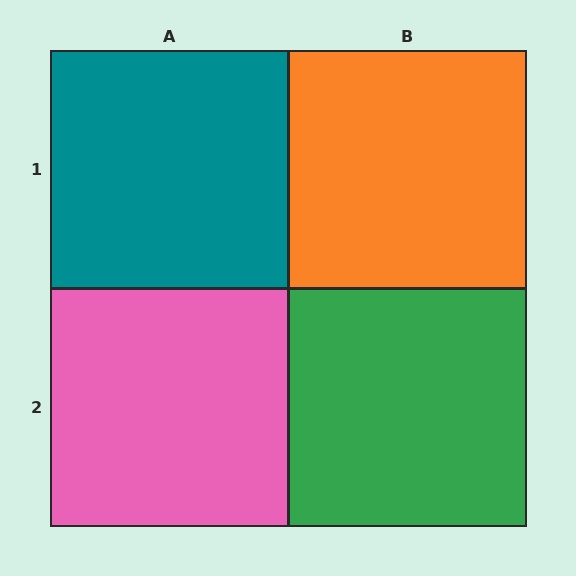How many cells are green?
1 cell is green.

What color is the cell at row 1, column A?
Teal.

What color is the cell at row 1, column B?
Orange.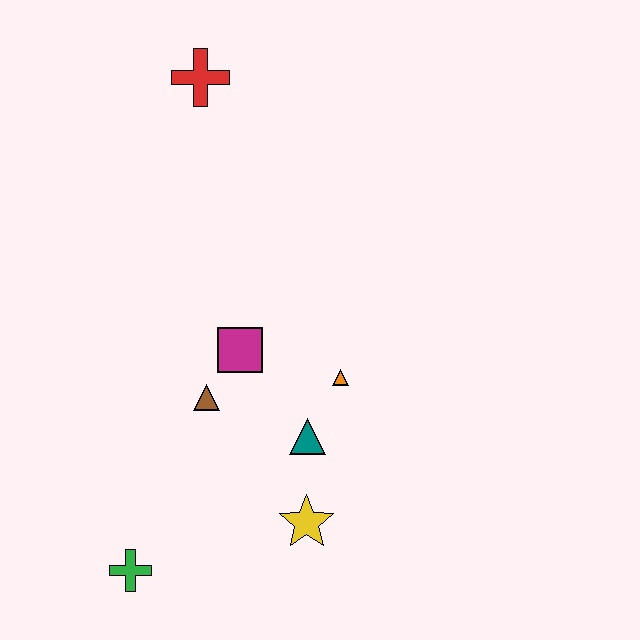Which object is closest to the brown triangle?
The magenta square is closest to the brown triangle.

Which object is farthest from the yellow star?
The red cross is farthest from the yellow star.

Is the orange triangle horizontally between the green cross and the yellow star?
No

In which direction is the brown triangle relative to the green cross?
The brown triangle is above the green cross.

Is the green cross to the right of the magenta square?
No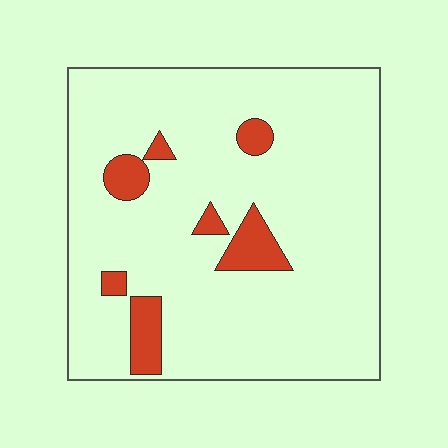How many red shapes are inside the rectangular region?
7.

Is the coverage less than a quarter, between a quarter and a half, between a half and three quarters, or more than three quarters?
Less than a quarter.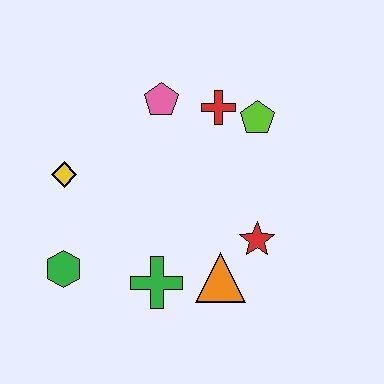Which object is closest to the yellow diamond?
The green hexagon is closest to the yellow diamond.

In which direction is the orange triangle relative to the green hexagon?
The orange triangle is to the right of the green hexagon.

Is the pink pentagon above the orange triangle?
Yes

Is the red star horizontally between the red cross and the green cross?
No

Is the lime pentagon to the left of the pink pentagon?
No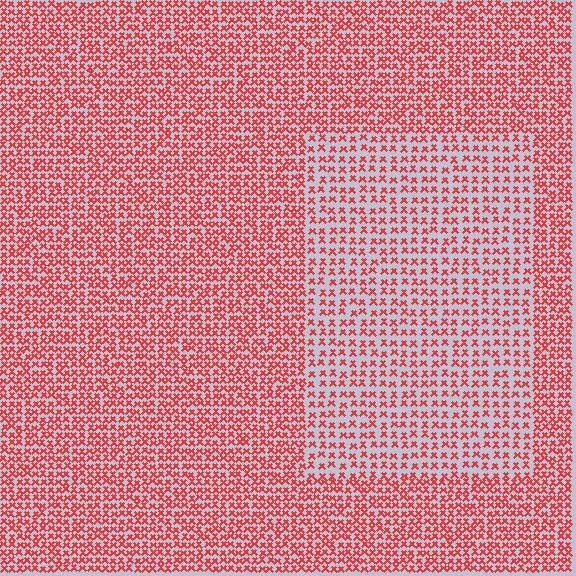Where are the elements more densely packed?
The elements are more densely packed outside the rectangle boundary.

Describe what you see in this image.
The image contains small red elements arranged at two different densities. A rectangle-shaped region is visible where the elements are less densely packed than the surrounding area.